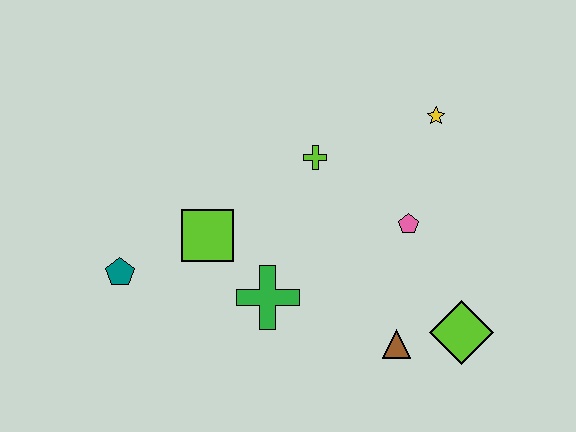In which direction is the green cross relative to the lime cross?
The green cross is below the lime cross.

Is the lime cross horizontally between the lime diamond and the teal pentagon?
Yes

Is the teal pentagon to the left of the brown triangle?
Yes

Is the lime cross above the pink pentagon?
Yes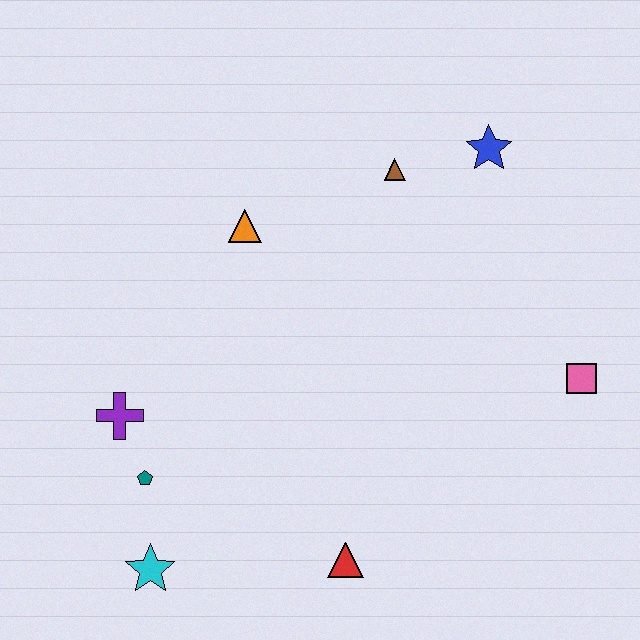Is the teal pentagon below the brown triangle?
Yes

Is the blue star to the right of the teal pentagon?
Yes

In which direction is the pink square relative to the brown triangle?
The pink square is below the brown triangle.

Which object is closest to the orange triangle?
The brown triangle is closest to the orange triangle.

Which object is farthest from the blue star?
The cyan star is farthest from the blue star.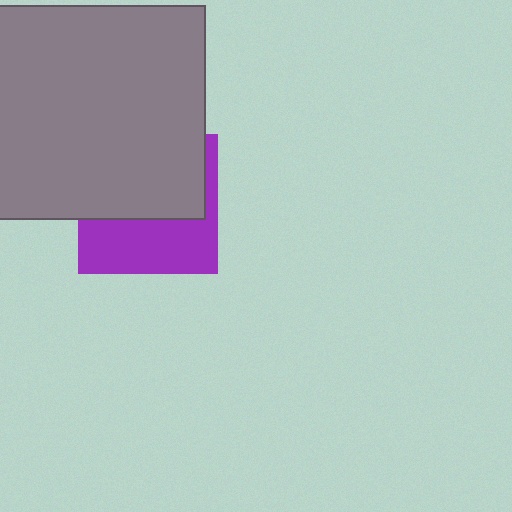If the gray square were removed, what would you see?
You would see the complete purple square.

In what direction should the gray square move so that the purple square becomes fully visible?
The gray square should move up. That is the shortest direction to clear the overlap and leave the purple square fully visible.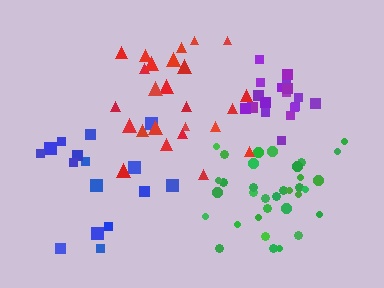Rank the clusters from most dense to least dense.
purple, green, red, blue.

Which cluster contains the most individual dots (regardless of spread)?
Green (34).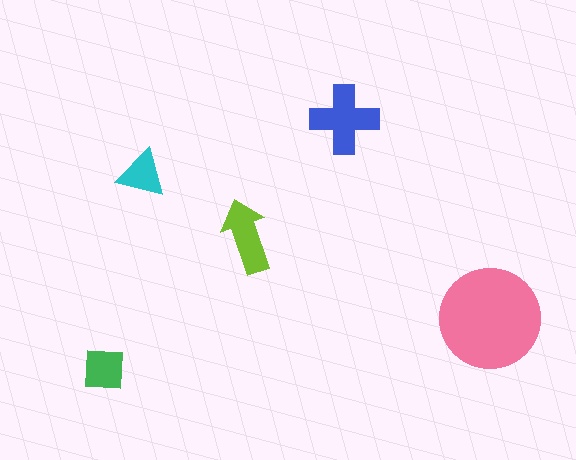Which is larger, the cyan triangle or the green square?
The green square.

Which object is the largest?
The pink circle.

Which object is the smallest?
The cyan triangle.